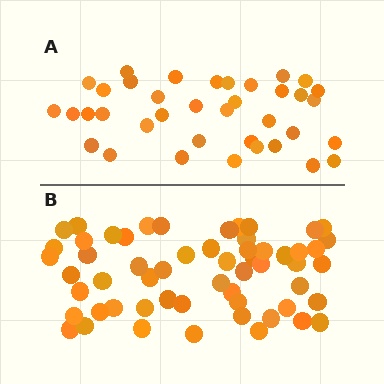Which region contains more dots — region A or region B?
Region B (the bottom region) has more dots.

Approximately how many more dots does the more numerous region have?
Region B has approximately 20 more dots than region A.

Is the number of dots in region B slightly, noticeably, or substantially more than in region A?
Region B has substantially more. The ratio is roughly 1.5 to 1.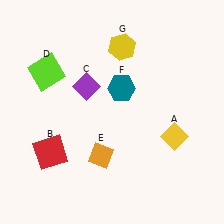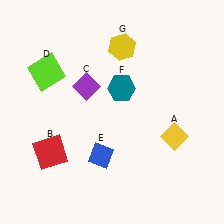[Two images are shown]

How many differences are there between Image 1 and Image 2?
There is 1 difference between the two images.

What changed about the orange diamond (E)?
In Image 1, E is orange. In Image 2, it changed to blue.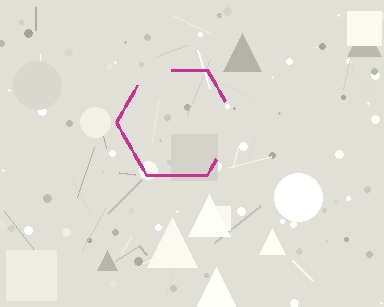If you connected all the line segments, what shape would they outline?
They would outline a hexagon.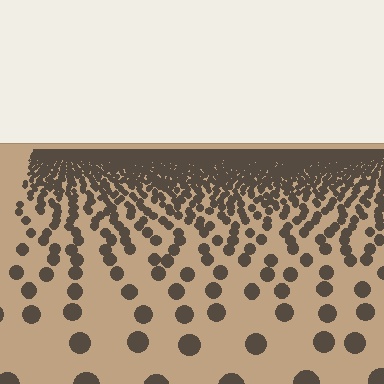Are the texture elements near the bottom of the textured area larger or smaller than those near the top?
Larger. Near the bottom, elements are closer to the viewer and appear at a bigger on-screen size.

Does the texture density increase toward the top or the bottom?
Density increases toward the top.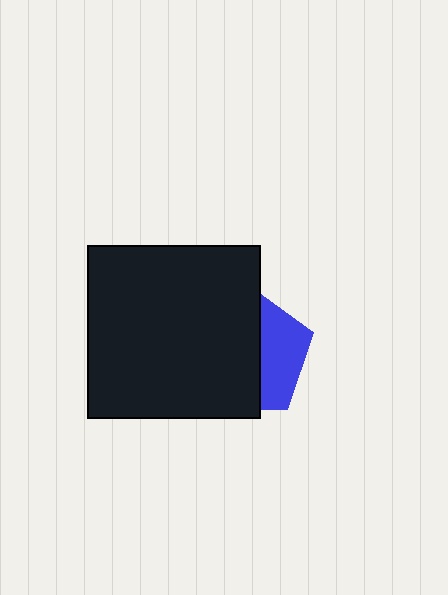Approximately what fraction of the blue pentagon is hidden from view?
Roughly 65% of the blue pentagon is hidden behind the black square.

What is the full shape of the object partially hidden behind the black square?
The partially hidden object is a blue pentagon.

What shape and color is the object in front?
The object in front is a black square.